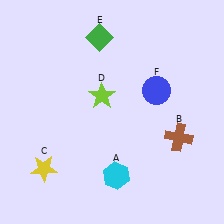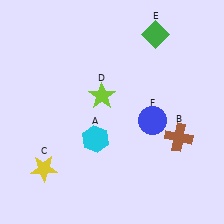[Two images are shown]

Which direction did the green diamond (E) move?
The green diamond (E) moved right.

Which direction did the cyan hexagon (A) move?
The cyan hexagon (A) moved up.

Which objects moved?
The objects that moved are: the cyan hexagon (A), the green diamond (E), the blue circle (F).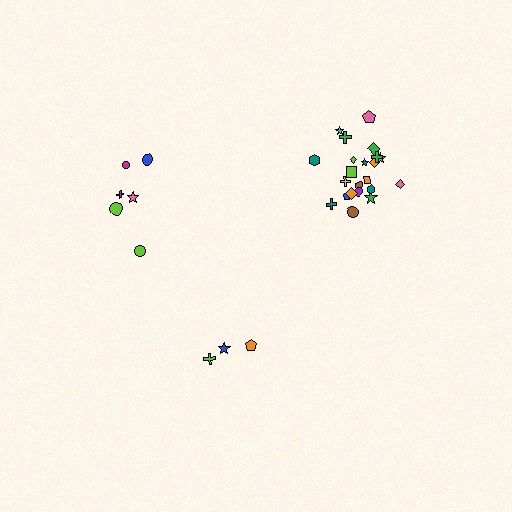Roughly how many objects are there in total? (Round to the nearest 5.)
Roughly 30 objects in total.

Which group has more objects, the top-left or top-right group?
The top-right group.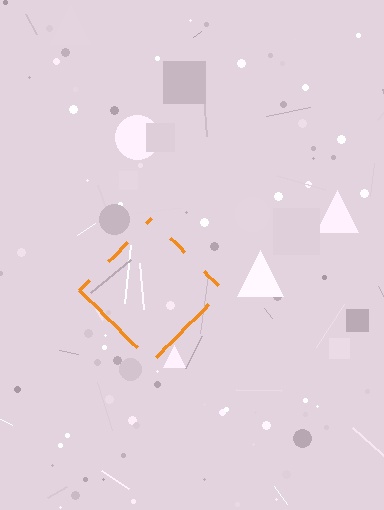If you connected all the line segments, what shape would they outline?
They would outline a diamond.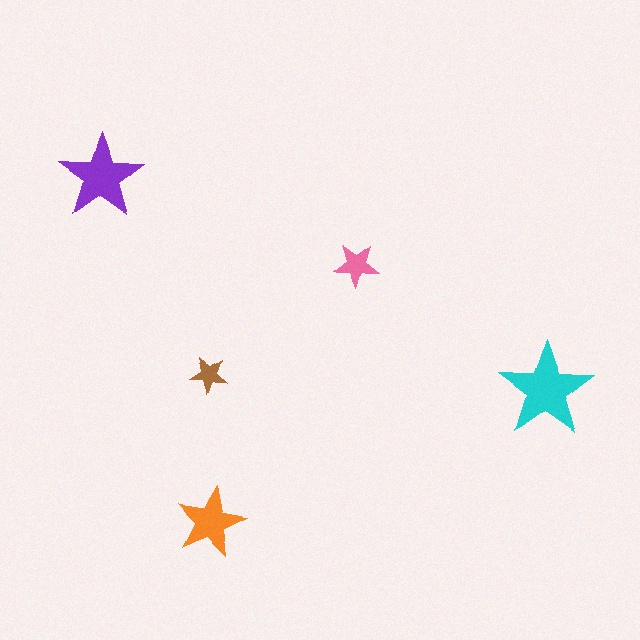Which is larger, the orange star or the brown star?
The orange one.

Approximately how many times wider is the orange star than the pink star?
About 1.5 times wider.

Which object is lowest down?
The orange star is bottommost.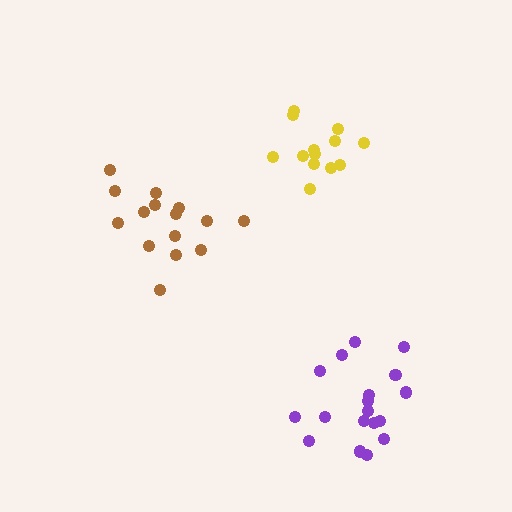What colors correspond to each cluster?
The clusters are colored: brown, purple, yellow.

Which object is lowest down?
The purple cluster is bottommost.